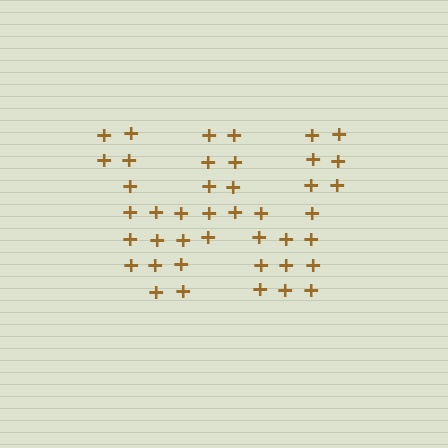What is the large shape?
The large shape is the letter W.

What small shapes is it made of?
It is made of small plus signs.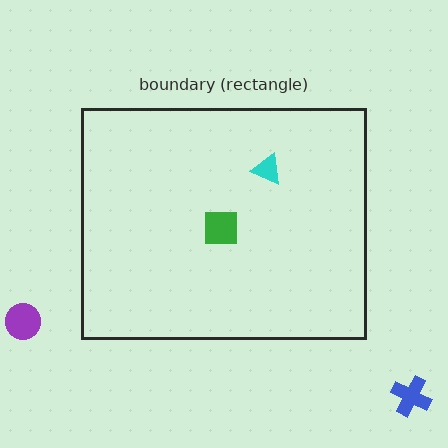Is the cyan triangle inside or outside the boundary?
Inside.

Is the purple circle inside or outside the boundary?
Outside.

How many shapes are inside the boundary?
2 inside, 2 outside.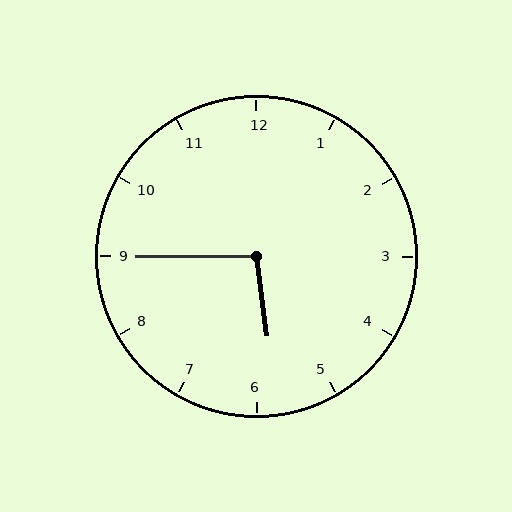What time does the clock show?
5:45.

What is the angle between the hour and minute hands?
Approximately 98 degrees.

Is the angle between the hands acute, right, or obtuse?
It is obtuse.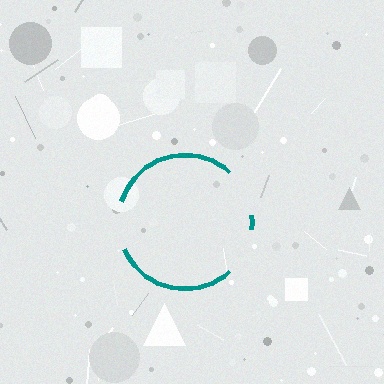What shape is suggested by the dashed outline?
The dashed outline suggests a circle.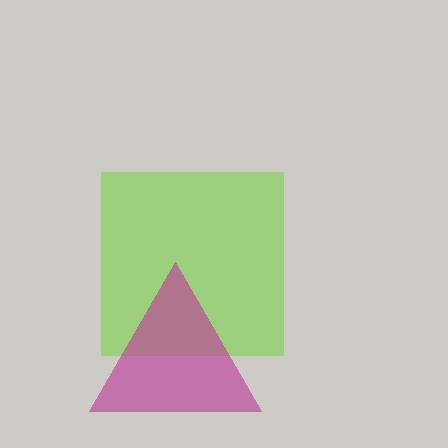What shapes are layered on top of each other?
The layered shapes are: a lime square, a magenta triangle.